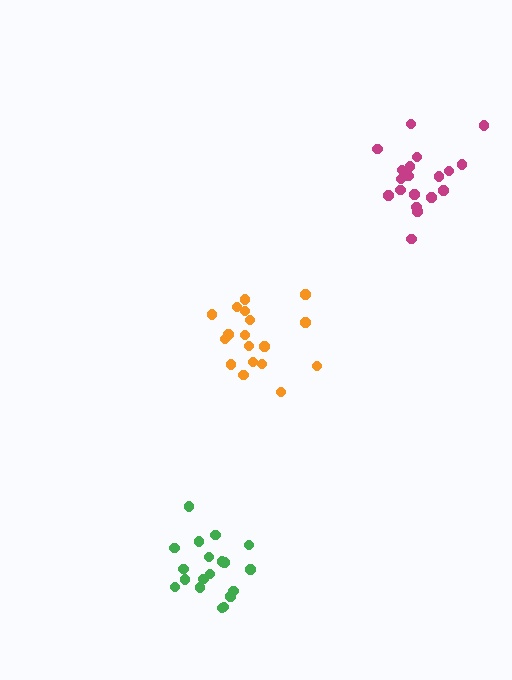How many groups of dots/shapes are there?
There are 3 groups.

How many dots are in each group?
Group 1: 19 dots, Group 2: 19 dots, Group 3: 19 dots (57 total).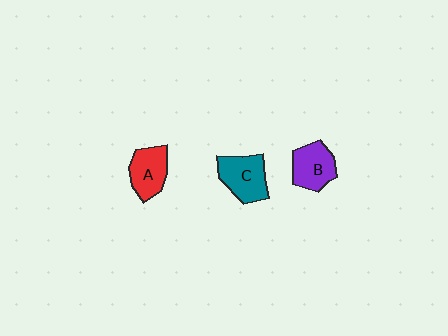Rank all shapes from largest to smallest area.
From largest to smallest: C (teal), B (purple), A (red).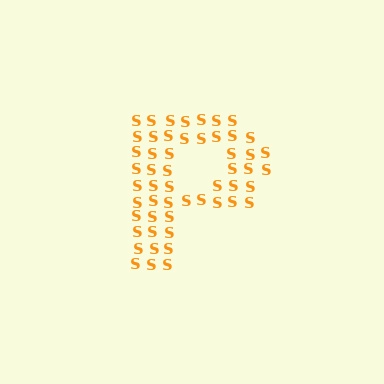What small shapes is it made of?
It is made of small letter S's.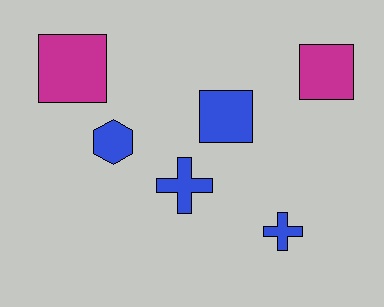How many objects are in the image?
There are 6 objects.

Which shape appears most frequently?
Square, with 3 objects.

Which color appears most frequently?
Blue, with 4 objects.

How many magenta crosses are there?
There are no magenta crosses.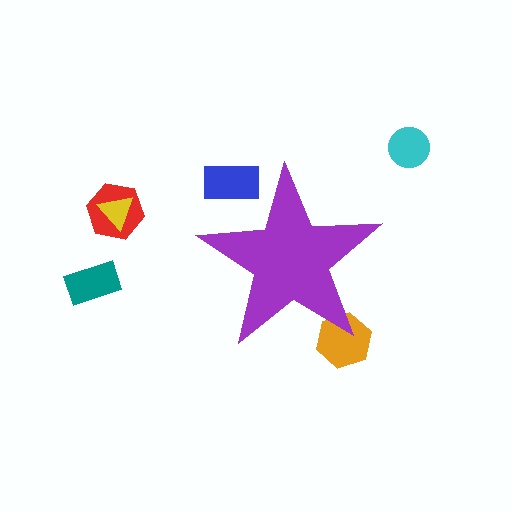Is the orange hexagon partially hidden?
Yes, the orange hexagon is partially hidden behind the purple star.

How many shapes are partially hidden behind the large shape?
2 shapes are partially hidden.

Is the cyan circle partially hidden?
No, the cyan circle is fully visible.